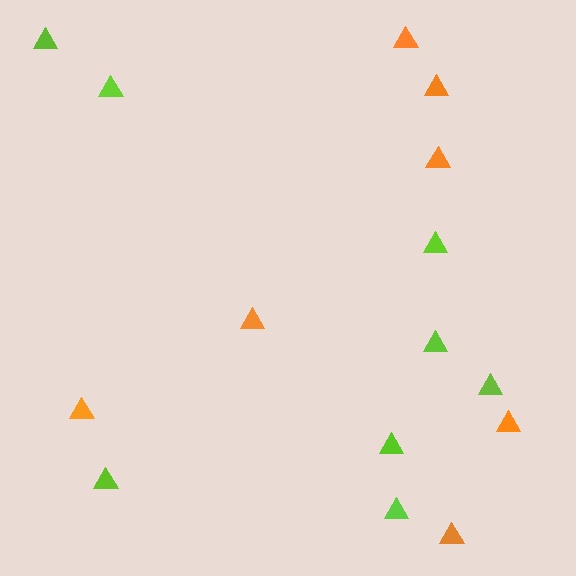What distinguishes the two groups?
There are 2 groups: one group of orange triangles (7) and one group of lime triangles (8).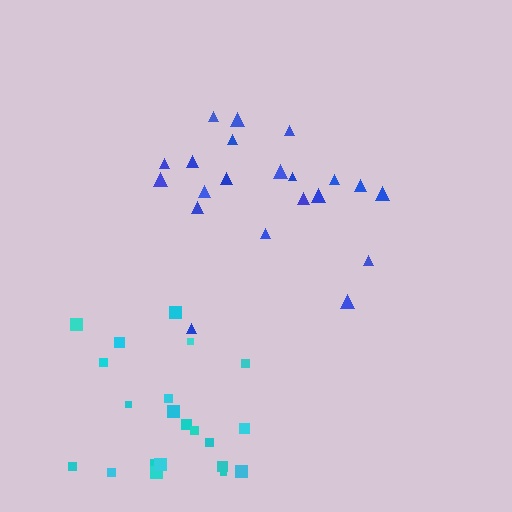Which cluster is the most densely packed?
Blue.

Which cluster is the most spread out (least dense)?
Cyan.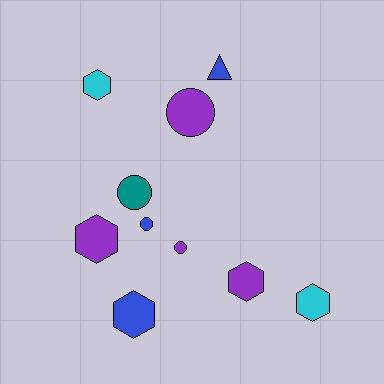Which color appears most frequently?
Purple, with 4 objects.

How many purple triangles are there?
There are no purple triangles.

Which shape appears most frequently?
Hexagon, with 5 objects.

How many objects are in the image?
There are 10 objects.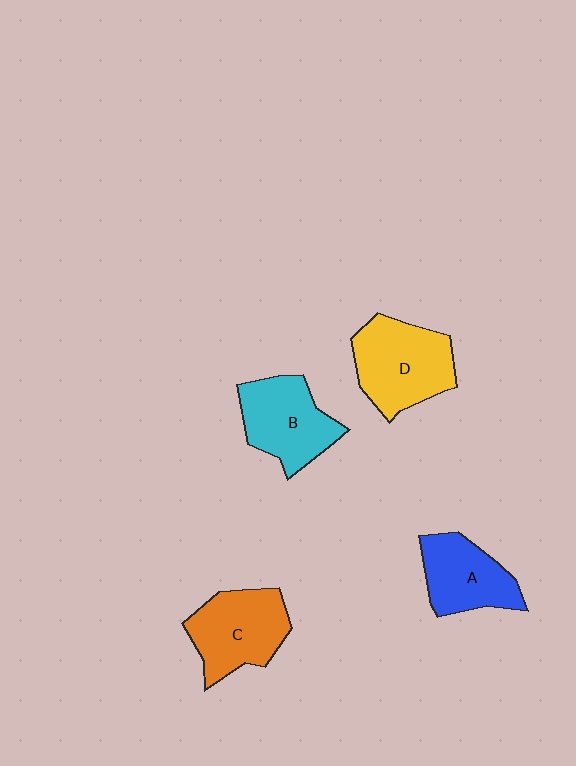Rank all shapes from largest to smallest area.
From largest to smallest: D (yellow), C (orange), B (cyan), A (blue).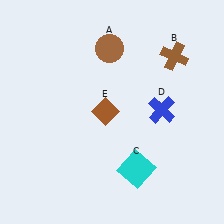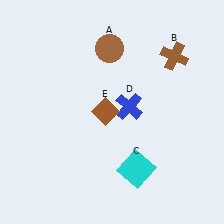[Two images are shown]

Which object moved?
The blue cross (D) moved left.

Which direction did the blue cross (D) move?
The blue cross (D) moved left.